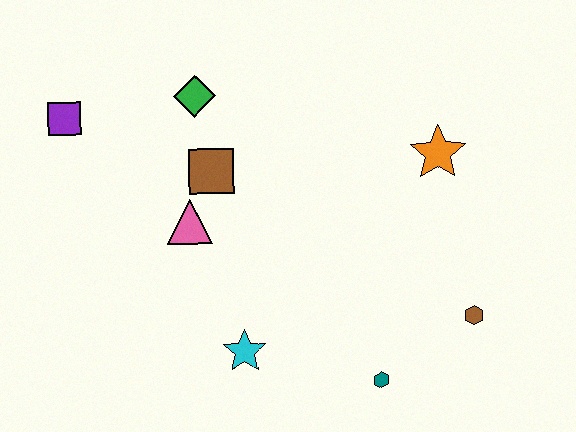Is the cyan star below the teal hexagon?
No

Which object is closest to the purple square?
The green diamond is closest to the purple square.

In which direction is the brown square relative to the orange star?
The brown square is to the left of the orange star.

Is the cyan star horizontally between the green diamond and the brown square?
No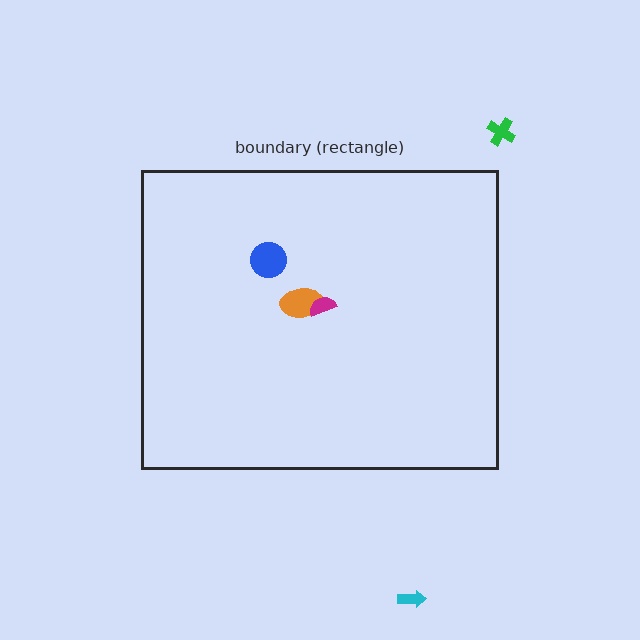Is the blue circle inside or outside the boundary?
Inside.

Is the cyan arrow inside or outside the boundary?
Outside.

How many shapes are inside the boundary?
3 inside, 2 outside.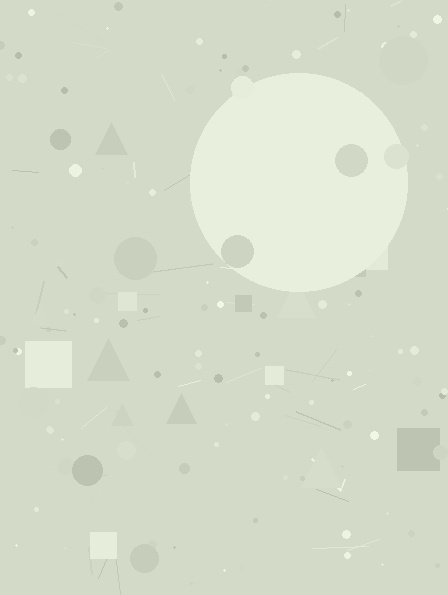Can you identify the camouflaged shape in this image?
The camouflaged shape is a circle.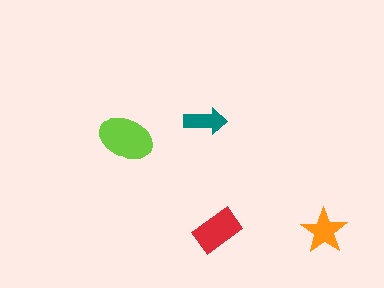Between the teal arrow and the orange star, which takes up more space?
The orange star.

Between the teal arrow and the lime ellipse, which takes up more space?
The lime ellipse.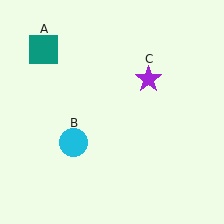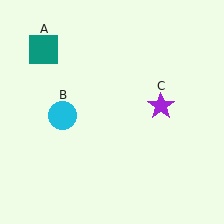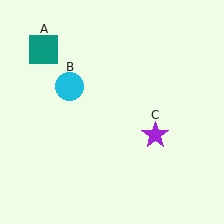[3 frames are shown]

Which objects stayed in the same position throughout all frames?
Teal square (object A) remained stationary.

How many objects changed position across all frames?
2 objects changed position: cyan circle (object B), purple star (object C).